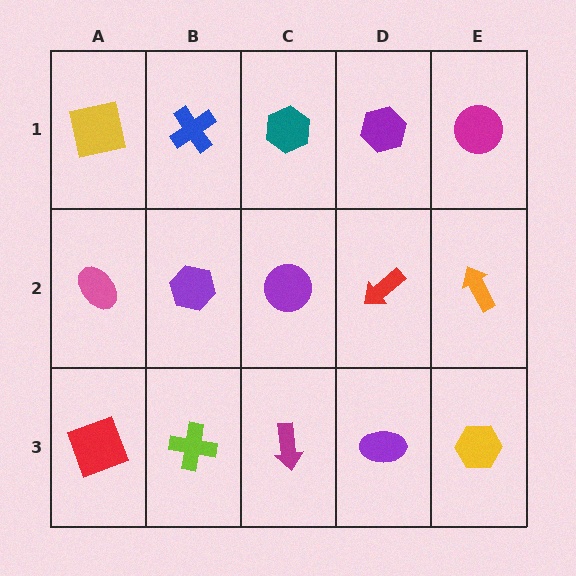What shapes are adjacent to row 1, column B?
A purple hexagon (row 2, column B), a yellow square (row 1, column A), a teal hexagon (row 1, column C).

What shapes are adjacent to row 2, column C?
A teal hexagon (row 1, column C), a magenta arrow (row 3, column C), a purple hexagon (row 2, column B), a red arrow (row 2, column D).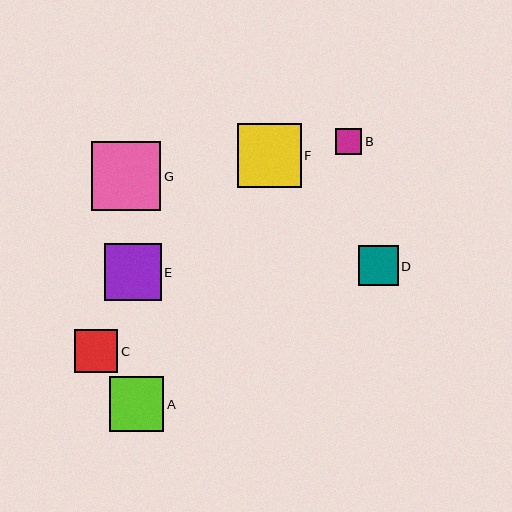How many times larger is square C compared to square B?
Square C is approximately 1.6 times the size of square B.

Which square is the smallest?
Square B is the smallest with a size of approximately 26 pixels.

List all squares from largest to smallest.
From largest to smallest: G, F, E, A, C, D, B.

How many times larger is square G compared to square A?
Square G is approximately 1.3 times the size of square A.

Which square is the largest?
Square G is the largest with a size of approximately 70 pixels.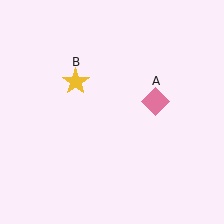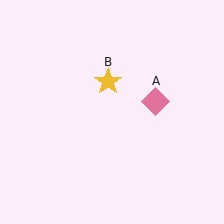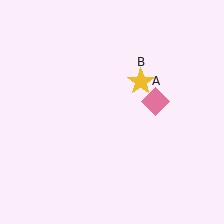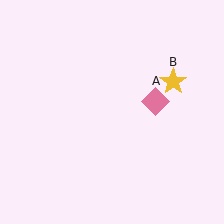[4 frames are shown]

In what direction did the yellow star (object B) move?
The yellow star (object B) moved right.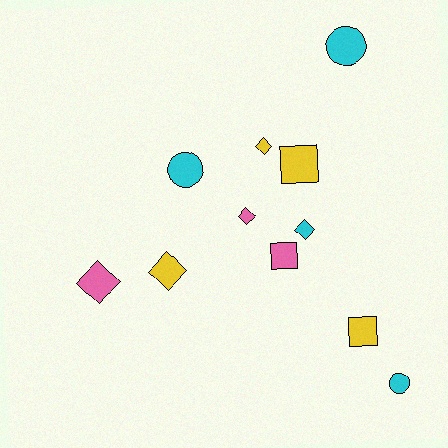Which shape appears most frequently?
Diamond, with 5 objects.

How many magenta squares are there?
There are no magenta squares.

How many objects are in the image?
There are 11 objects.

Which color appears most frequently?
Yellow, with 4 objects.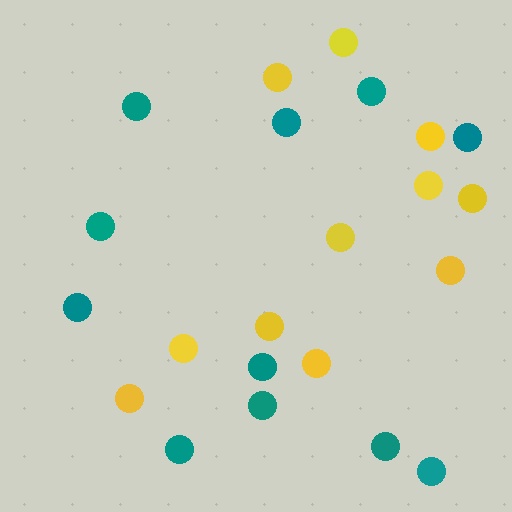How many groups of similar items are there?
There are 2 groups: one group of teal circles (11) and one group of yellow circles (11).